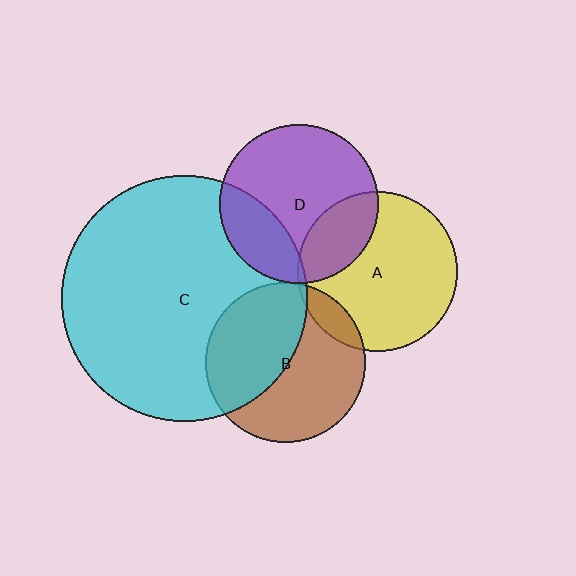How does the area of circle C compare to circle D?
Approximately 2.4 times.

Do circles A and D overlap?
Yes.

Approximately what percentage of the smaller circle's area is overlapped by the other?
Approximately 25%.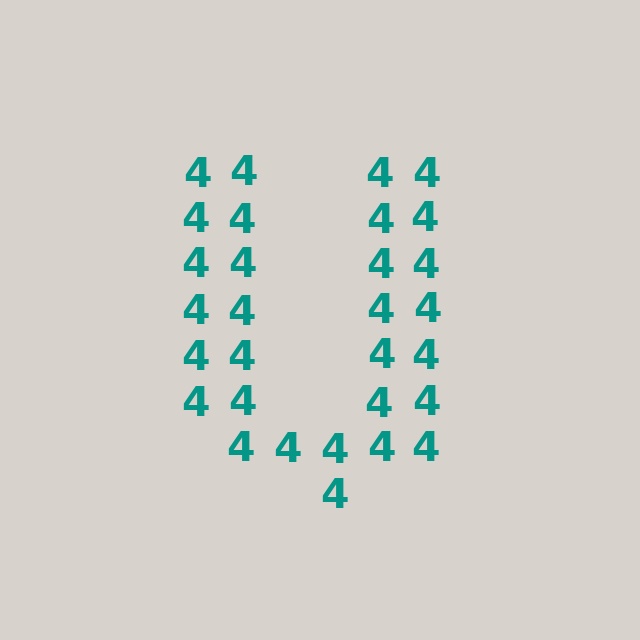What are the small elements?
The small elements are digit 4's.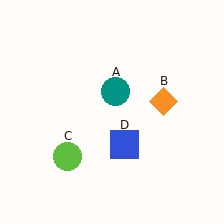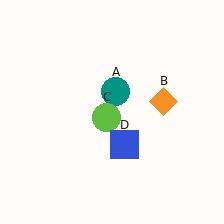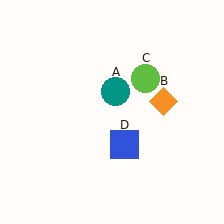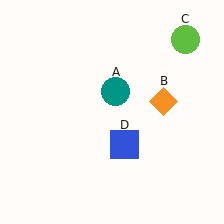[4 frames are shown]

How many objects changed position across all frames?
1 object changed position: lime circle (object C).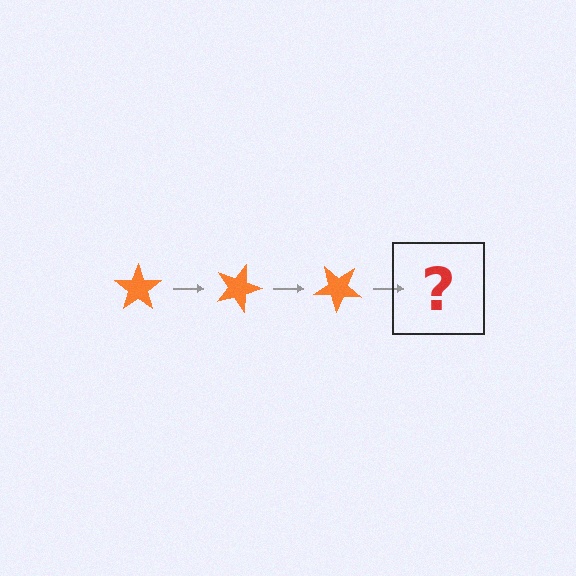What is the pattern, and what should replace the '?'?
The pattern is that the star rotates 20 degrees each step. The '?' should be an orange star rotated 60 degrees.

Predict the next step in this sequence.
The next step is an orange star rotated 60 degrees.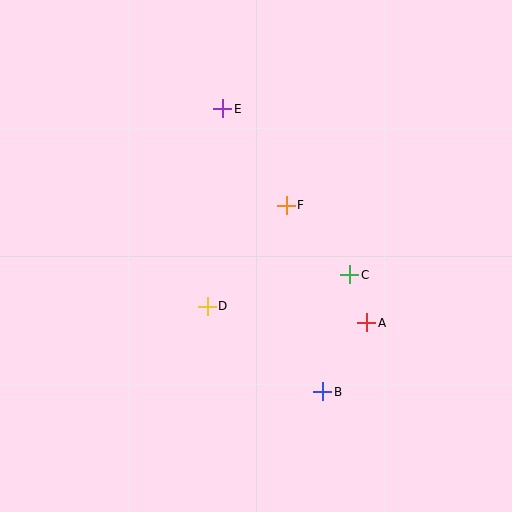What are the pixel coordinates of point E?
Point E is at (223, 109).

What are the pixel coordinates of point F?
Point F is at (286, 205).